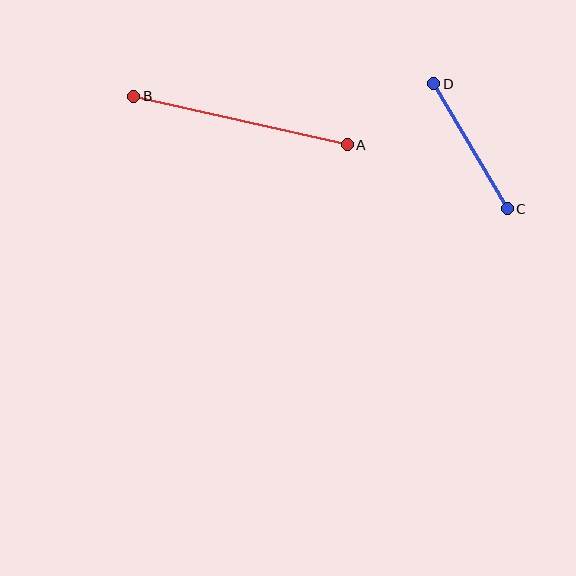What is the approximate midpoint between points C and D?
The midpoint is at approximately (471, 146) pixels.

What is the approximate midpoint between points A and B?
The midpoint is at approximately (241, 120) pixels.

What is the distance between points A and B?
The distance is approximately 219 pixels.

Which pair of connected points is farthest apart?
Points A and B are farthest apart.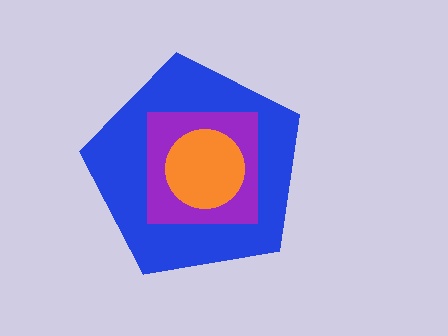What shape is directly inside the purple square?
The orange circle.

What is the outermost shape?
The blue pentagon.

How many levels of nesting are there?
3.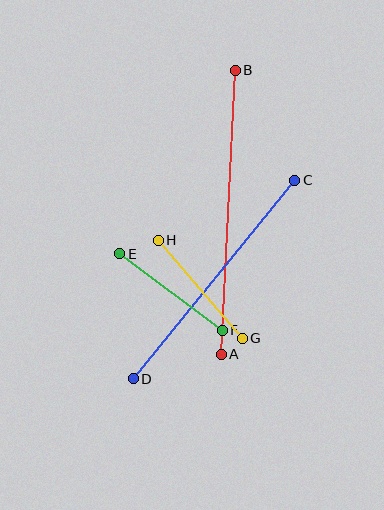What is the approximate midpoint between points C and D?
The midpoint is at approximately (214, 279) pixels.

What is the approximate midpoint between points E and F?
The midpoint is at approximately (171, 292) pixels.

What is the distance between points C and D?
The distance is approximately 256 pixels.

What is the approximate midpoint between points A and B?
The midpoint is at approximately (228, 212) pixels.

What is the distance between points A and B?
The distance is approximately 284 pixels.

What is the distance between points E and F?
The distance is approximately 128 pixels.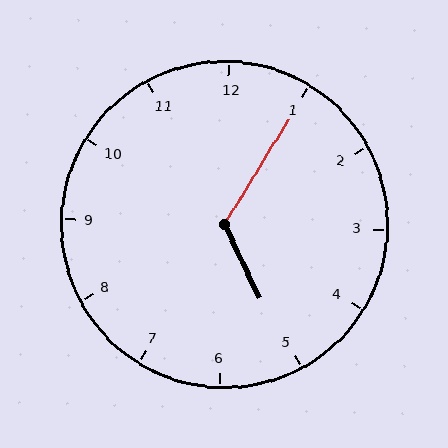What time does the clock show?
5:05.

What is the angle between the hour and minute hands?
Approximately 122 degrees.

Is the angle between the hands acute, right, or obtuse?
It is obtuse.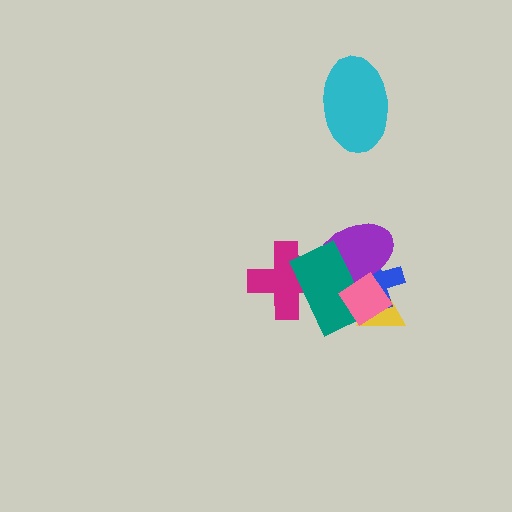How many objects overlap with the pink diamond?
4 objects overlap with the pink diamond.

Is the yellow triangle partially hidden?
Yes, it is partially covered by another shape.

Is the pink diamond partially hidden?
No, no other shape covers it.